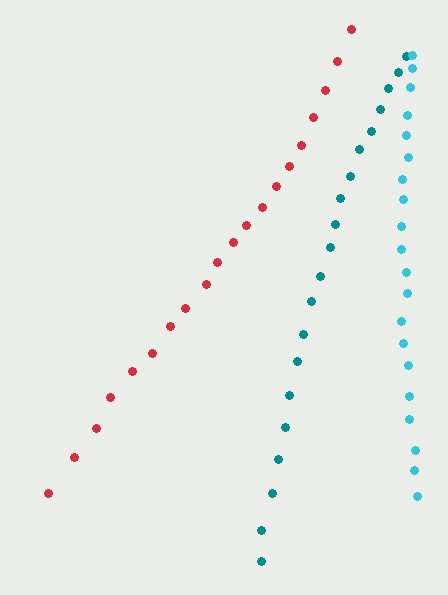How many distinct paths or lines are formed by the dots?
There are 3 distinct paths.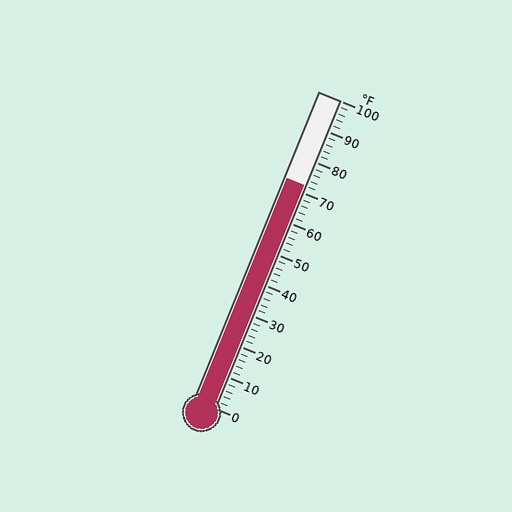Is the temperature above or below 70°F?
The temperature is above 70°F.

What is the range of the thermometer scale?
The thermometer scale ranges from 0°F to 100°F.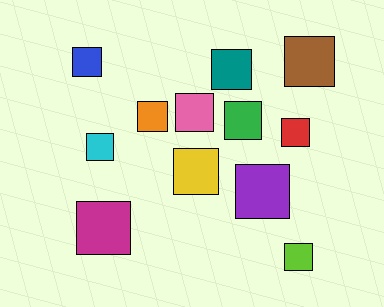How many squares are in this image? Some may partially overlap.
There are 12 squares.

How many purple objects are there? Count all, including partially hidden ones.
There is 1 purple object.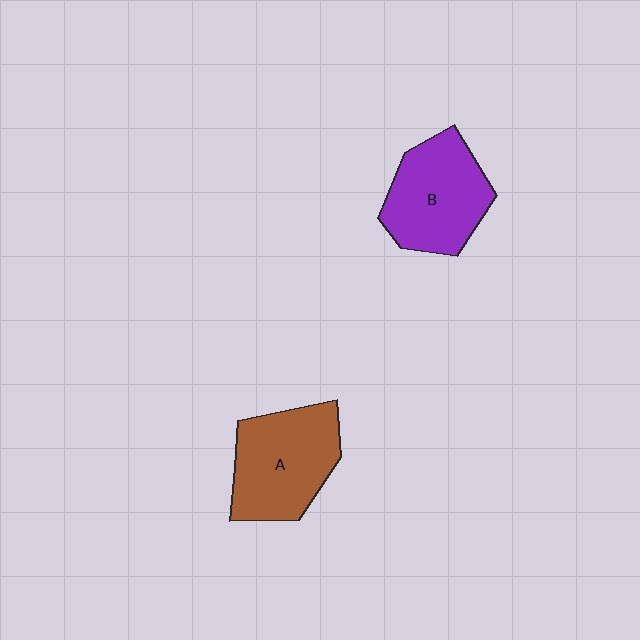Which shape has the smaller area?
Shape B (purple).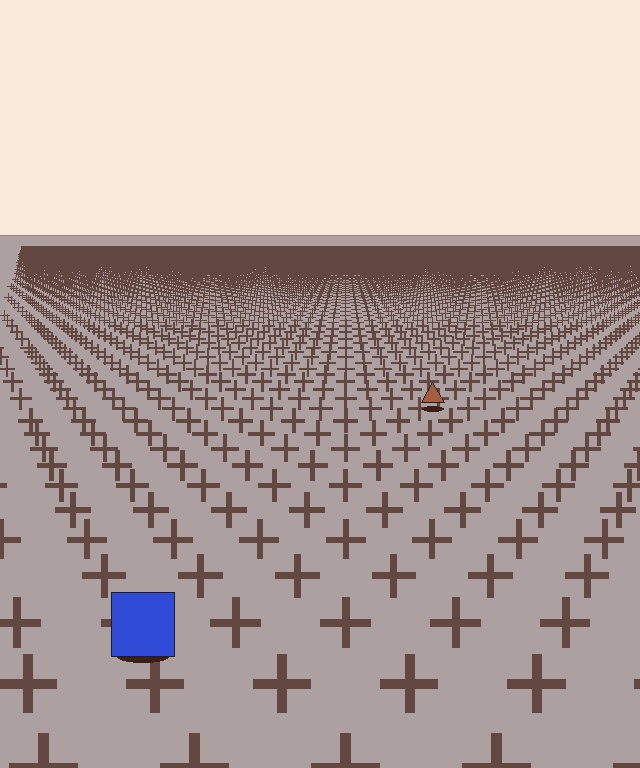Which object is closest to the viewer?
The blue square is closest. The texture marks near it are larger and more spread out.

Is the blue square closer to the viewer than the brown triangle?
Yes. The blue square is closer — you can tell from the texture gradient: the ground texture is coarser near it.